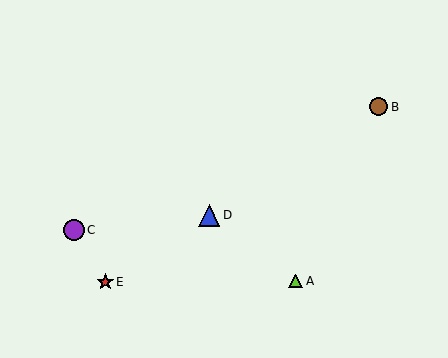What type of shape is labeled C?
Shape C is a purple circle.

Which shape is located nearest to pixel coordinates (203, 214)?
The blue triangle (labeled D) at (209, 215) is nearest to that location.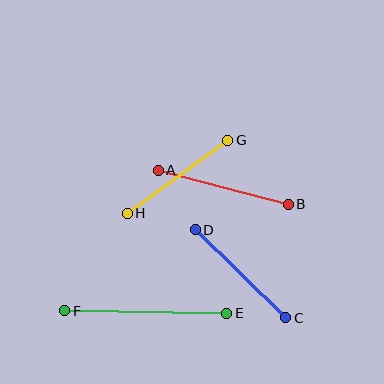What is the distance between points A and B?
The distance is approximately 134 pixels.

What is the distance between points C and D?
The distance is approximately 126 pixels.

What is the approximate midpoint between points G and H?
The midpoint is at approximately (178, 177) pixels.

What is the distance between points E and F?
The distance is approximately 162 pixels.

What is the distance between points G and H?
The distance is approximately 124 pixels.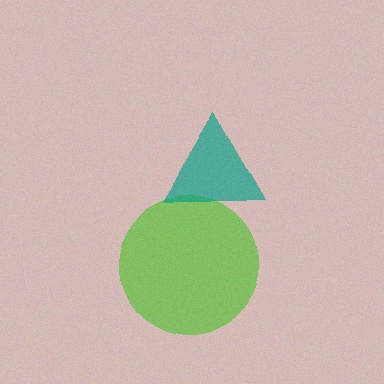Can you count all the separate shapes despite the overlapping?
Yes, there are 2 separate shapes.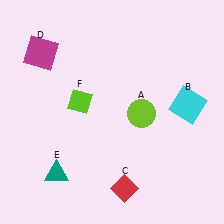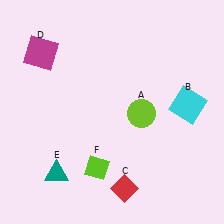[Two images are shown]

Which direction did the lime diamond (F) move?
The lime diamond (F) moved down.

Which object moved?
The lime diamond (F) moved down.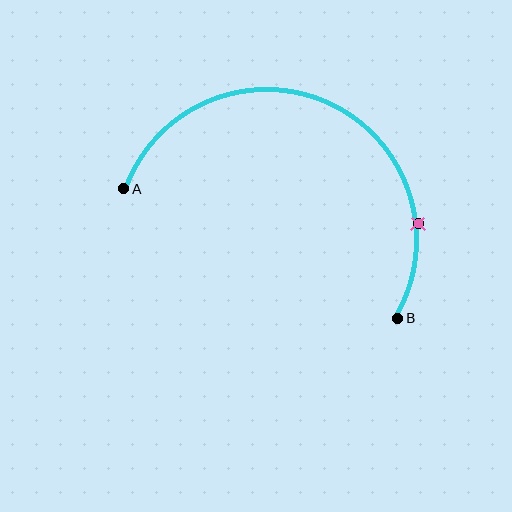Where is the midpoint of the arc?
The arc midpoint is the point on the curve farthest from the straight line joining A and B. It sits above that line.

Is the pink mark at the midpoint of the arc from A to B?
No. The pink mark lies on the arc but is closer to endpoint B. The arc midpoint would be at the point on the curve equidistant along the arc from both A and B.